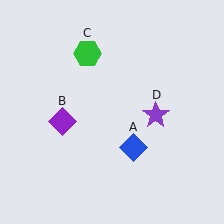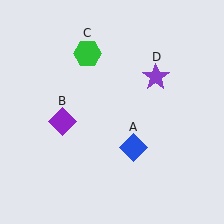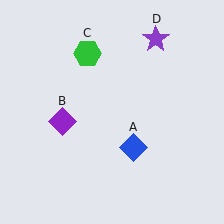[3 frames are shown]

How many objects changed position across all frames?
1 object changed position: purple star (object D).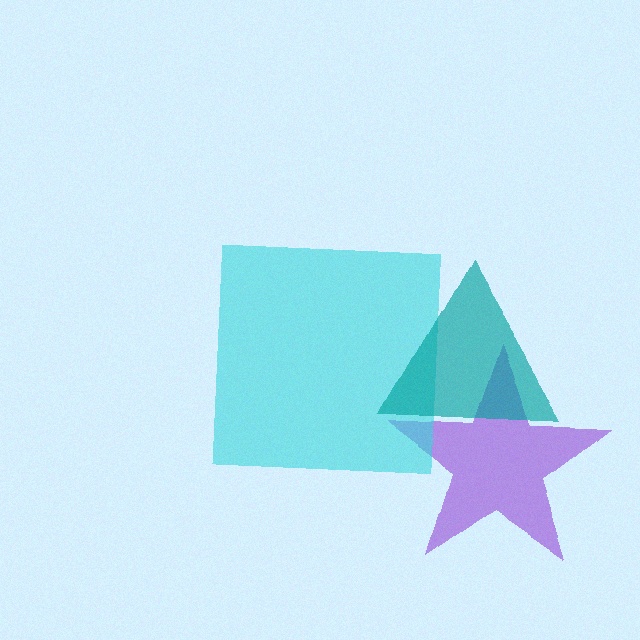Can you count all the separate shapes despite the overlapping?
Yes, there are 3 separate shapes.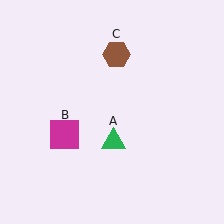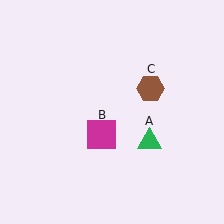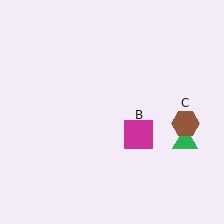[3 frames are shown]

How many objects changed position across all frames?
3 objects changed position: green triangle (object A), magenta square (object B), brown hexagon (object C).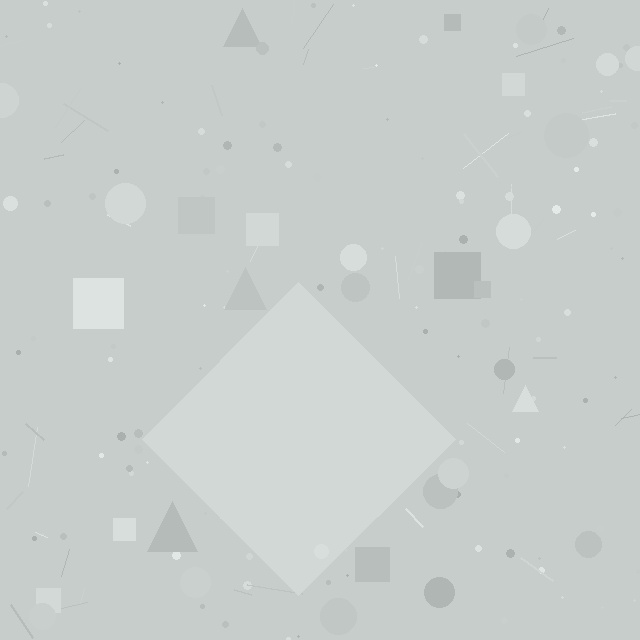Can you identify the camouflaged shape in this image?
The camouflaged shape is a diamond.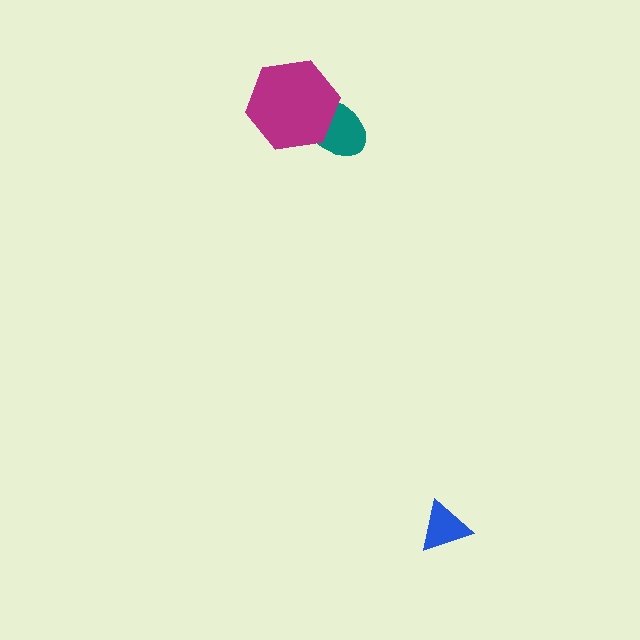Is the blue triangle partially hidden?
No, no other shape covers it.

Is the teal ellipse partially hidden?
Yes, it is partially covered by another shape.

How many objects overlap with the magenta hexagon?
1 object overlaps with the magenta hexagon.